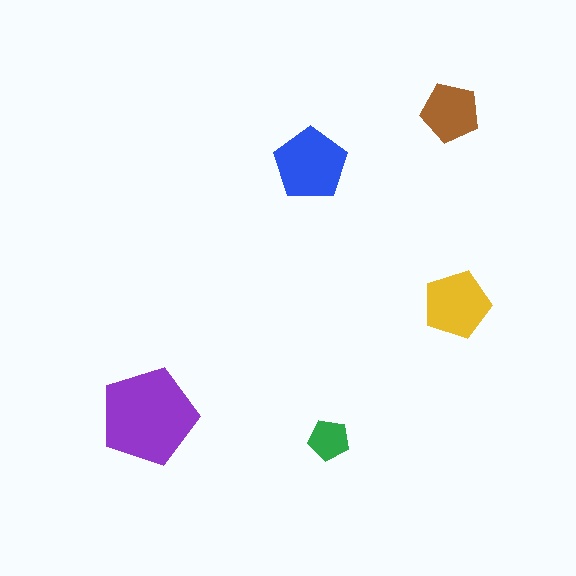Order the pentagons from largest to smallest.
the purple one, the blue one, the yellow one, the brown one, the green one.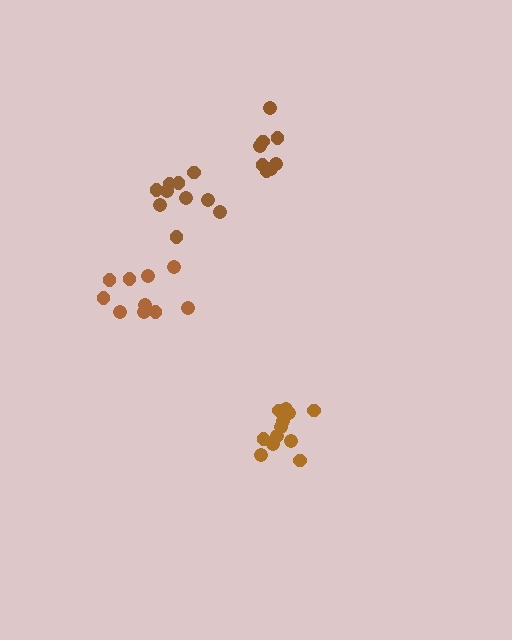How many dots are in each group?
Group 1: 10 dots, Group 2: 10 dots, Group 3: 12 dots, Group 4: 8 dots (40 total).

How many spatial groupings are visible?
There are 4 spatial groupings.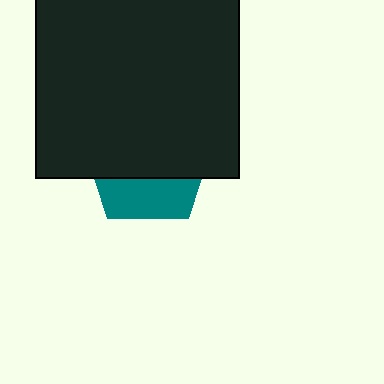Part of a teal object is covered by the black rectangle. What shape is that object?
It is a pentagon.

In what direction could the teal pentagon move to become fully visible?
The teal pentagon could move down. That would shift it out from behind the black rectangle entirely.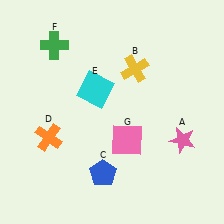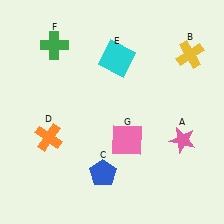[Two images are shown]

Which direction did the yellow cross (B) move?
The yellow cross (B) moved right.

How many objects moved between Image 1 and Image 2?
2 objects moved between the two images.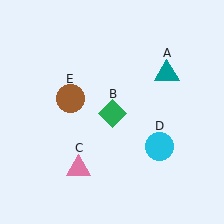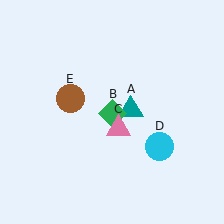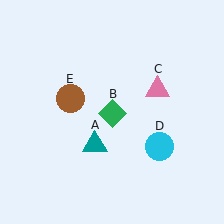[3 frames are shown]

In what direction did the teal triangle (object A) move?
The teal triangle (object A) moved down and to the left.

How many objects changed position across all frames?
2 objects changed position: teal triangle (object A), pink triangle (object C).